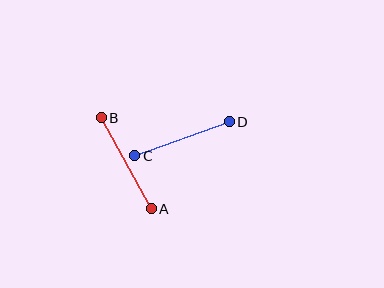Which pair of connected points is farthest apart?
Points A and B are farthest apart.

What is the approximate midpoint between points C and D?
The midpoint is at approximately (182, 139) pixels.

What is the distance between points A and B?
The distance is approximately 103 pixels.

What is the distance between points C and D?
The distance is approximately 100 pixels.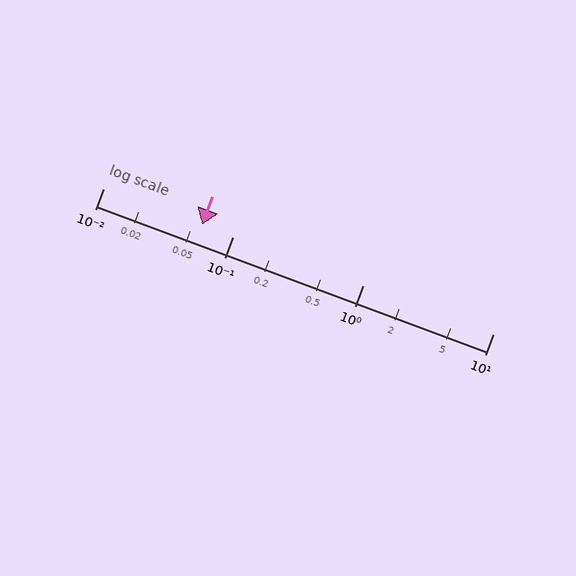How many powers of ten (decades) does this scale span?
The scale spans 3 decades, from 0.01 to 10.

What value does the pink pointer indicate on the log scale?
The pointer indicates approximately 0.058.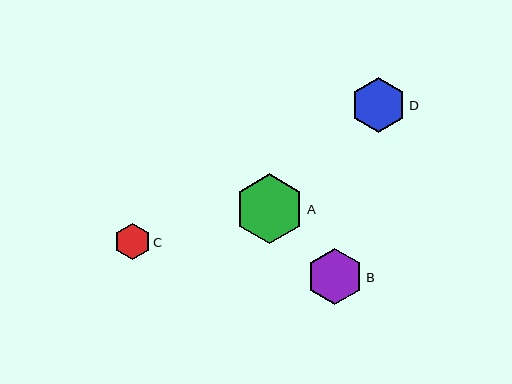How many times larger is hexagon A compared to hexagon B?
Hexagon A is approximately 1.2 times the size of hexagon B.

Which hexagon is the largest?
Hexagon A is the largest with a size of approximately 70 pixels.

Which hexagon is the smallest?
Hexagon C is the smallest with a size of approximately 36 pixels.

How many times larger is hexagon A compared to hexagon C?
Hexagon A is approximately 1.9 times the size of hexagon C.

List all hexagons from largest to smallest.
From largest to smallest: A, B, D, C.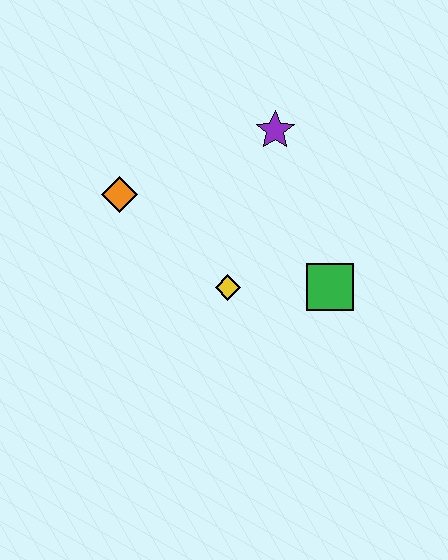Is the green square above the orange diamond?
No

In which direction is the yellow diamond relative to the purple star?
The yellow diamond is below the purple star.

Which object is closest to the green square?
The yellow diamond is closest to the green square.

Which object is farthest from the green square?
The orange diamond is farthest from the green square.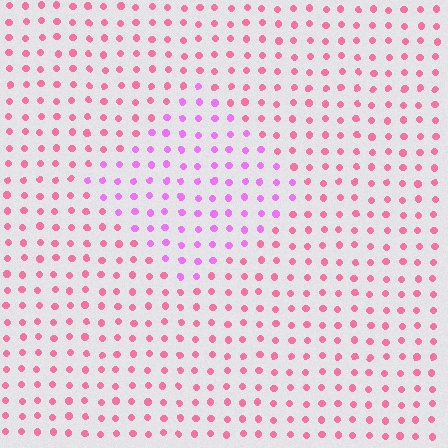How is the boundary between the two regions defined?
The boundary is defined purely by a slight shift in hue (about 41 degrees). Spacing, size, and orientation are identical on both sides.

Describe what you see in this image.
The image is filled with small pink elements in a uniform arrangement. A diamond-shaped region is visible where the elements are tinted to a slightly different hue, forming a subtle color boundary.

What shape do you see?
I see a diamond.